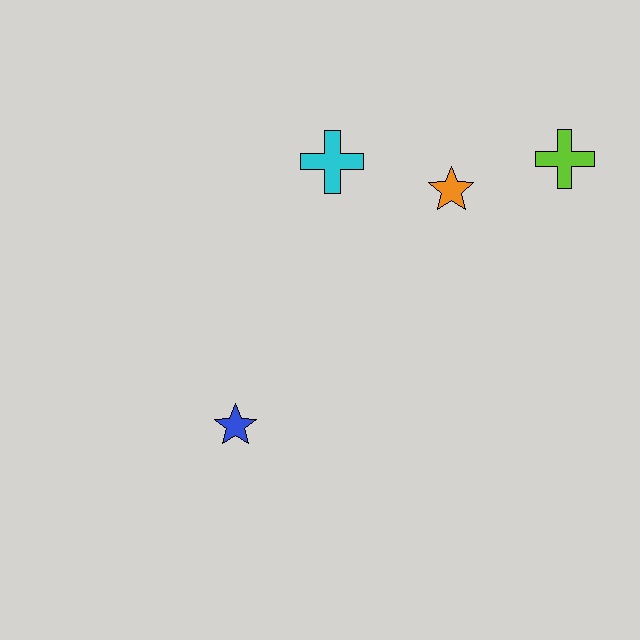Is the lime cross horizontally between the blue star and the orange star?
No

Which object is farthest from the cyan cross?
The blue star is farthest from the cyan cross.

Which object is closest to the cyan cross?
The orange star is closest to the cyan cross.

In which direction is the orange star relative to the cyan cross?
The orange star is to the right of the cyan cross.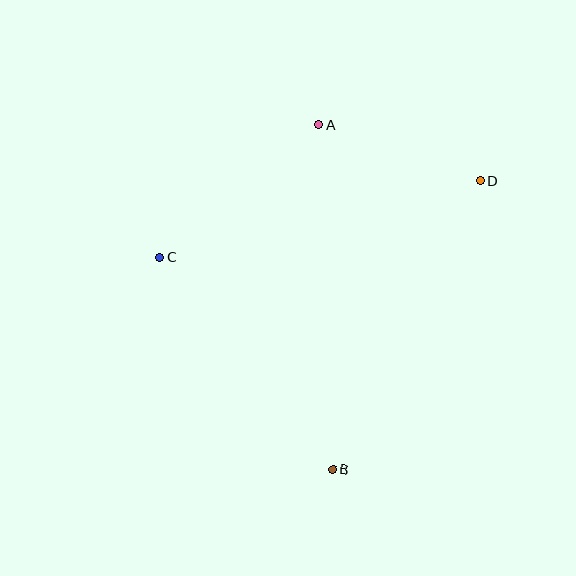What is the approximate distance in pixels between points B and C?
The distance between B and C is approximately 274 pixels.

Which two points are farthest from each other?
Points A and B are farthest from each other.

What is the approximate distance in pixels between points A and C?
The distance between A and C is approximately 207 pixels.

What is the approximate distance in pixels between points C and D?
The distance between C and D is approximately 329 pixels.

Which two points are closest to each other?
Points A and D are closest to each other.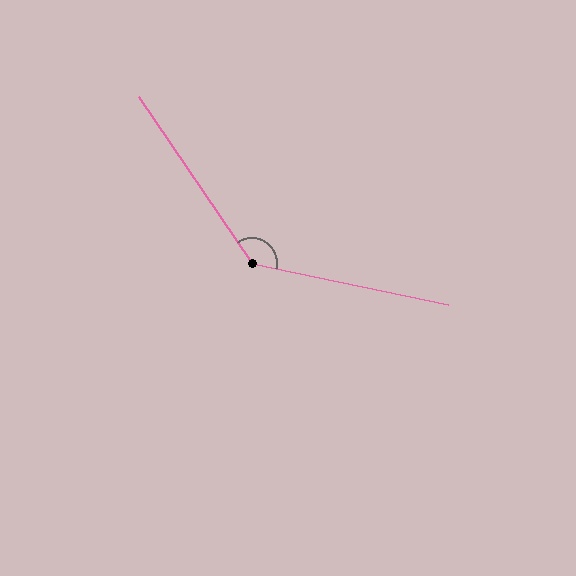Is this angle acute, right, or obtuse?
It is obtuse.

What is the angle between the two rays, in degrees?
Approximately 136 degrees.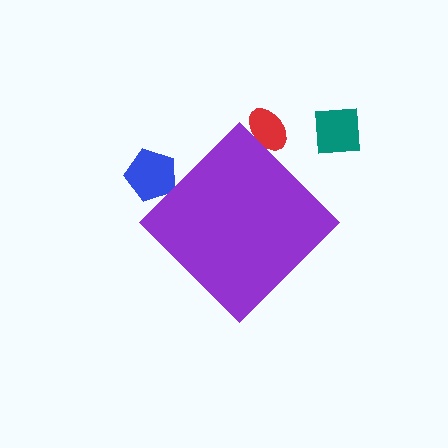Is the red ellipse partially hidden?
Yes, the red ellipse is partially hidden behind the purple diamond.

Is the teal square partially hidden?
No, the teal square is fully visible.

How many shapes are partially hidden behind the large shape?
2 shapes are partially hidden.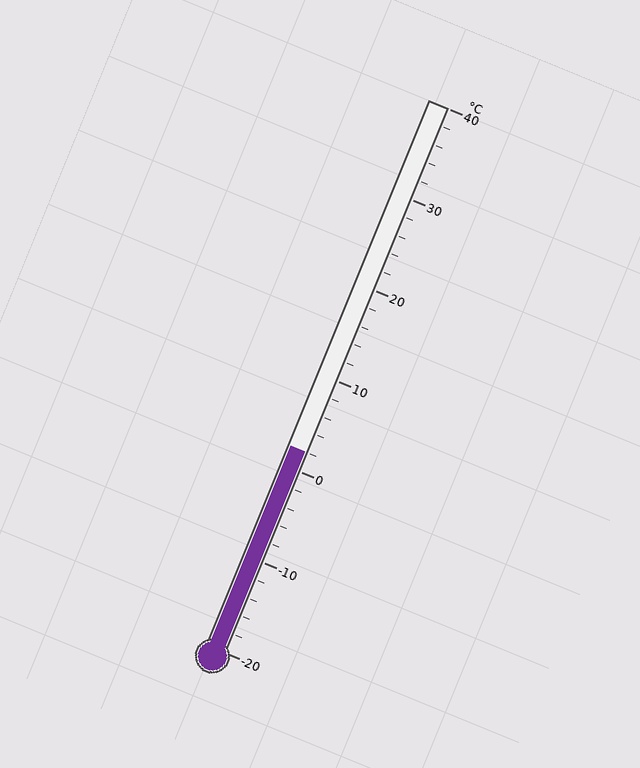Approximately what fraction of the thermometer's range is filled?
The thermometer is filled to approximately 35% of its range.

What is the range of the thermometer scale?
The thermometer scale ranges from -20°C to 40°C.